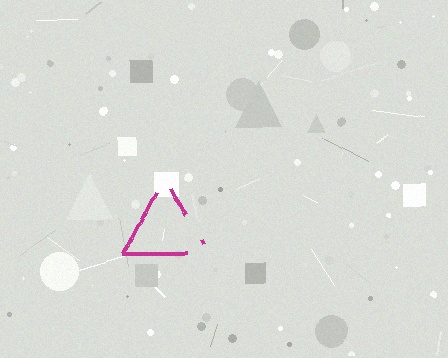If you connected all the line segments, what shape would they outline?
They would outline a triangle.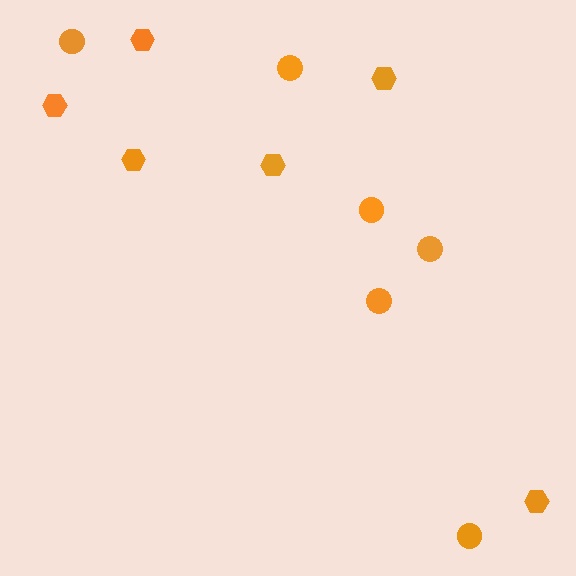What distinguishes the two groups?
There are 2 groups: one group of hexagons (6) and one group of circles (6).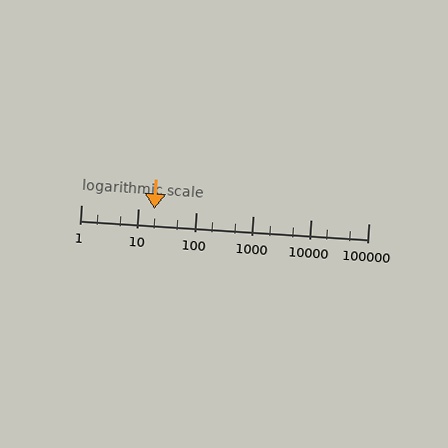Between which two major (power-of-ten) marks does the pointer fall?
The pointer is between 10 and 100.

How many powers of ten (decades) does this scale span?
The scale spans 5 decades, from 1 to 100000.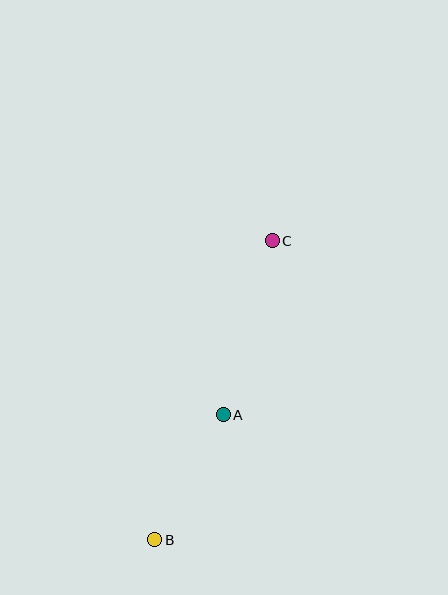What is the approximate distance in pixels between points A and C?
The distance between A and C is approximately 180 pixels.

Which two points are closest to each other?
Points A and B are closest to each other.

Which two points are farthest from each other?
Points B and C are farthest from each other.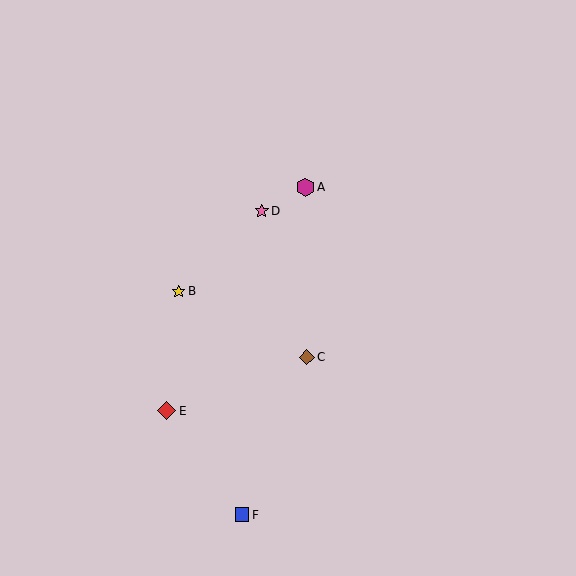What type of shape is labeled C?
Shape C is a brown diamond.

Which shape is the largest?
The red diamond (labeled E) is the largest.